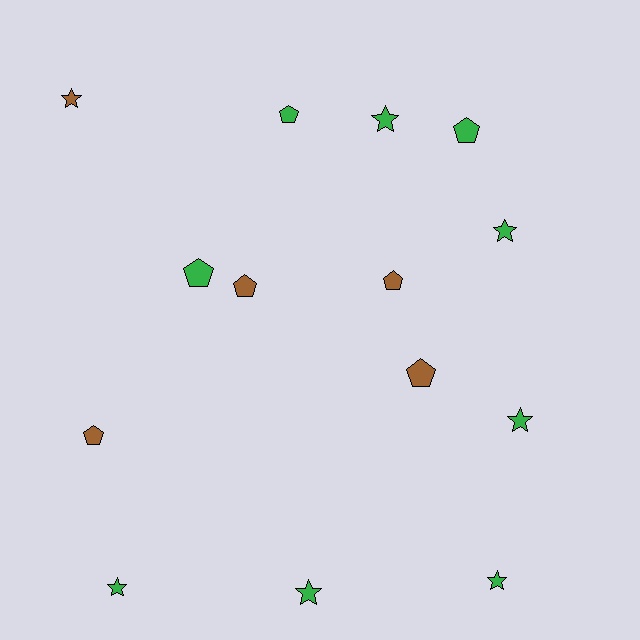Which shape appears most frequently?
Pentagon, with 7 objects.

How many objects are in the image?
There are 14 objects.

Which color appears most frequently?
Green, with 9 objects.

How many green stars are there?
There are 6 green stars.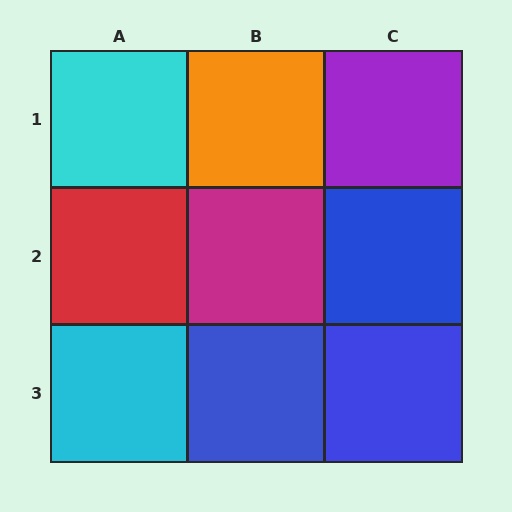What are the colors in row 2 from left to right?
Red, magenta, blue.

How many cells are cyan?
2 cells are cyan.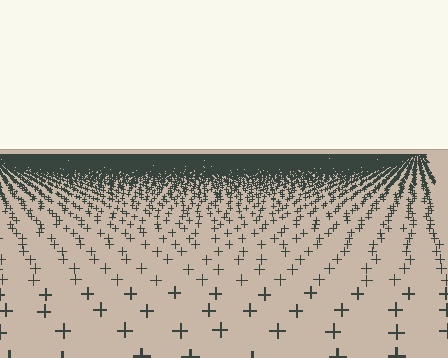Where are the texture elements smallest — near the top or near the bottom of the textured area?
Near the top.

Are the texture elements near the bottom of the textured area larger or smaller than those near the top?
Larger. Near the bottom, elements are closer to the viewer and appear at a bigger on-screen size.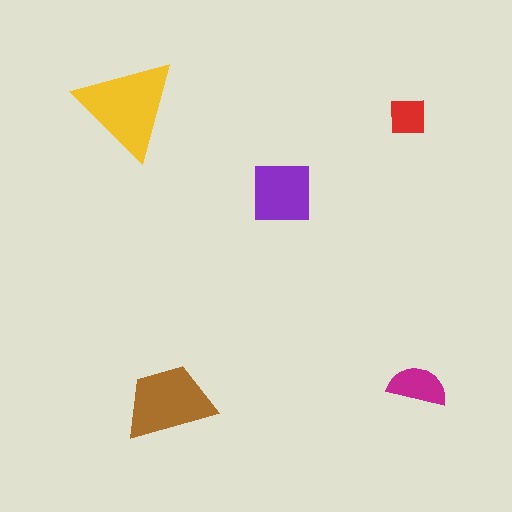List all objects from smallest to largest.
The red square, the magenta semicircle, the purple square, the brown trapezoid, the yellow triangle.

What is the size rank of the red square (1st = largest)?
5th.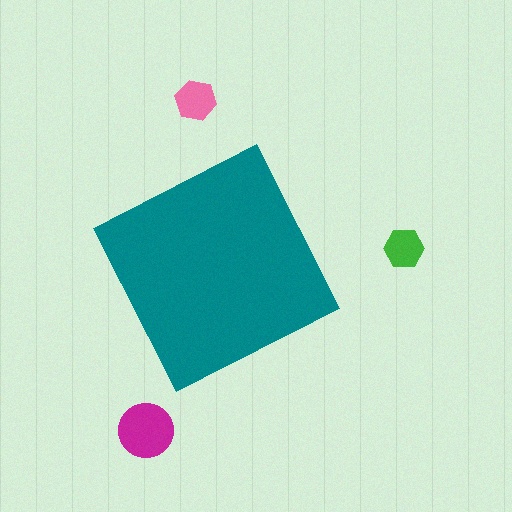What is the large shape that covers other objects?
A teal square.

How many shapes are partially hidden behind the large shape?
0 shapes are partially hidden.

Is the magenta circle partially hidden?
No, the magenta circle is fully visible.